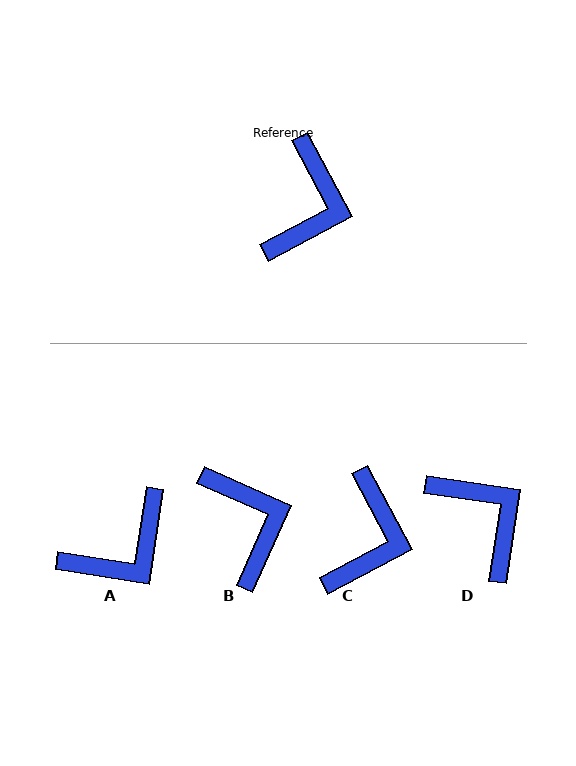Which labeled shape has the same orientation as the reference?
C.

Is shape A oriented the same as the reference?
No, it is off by about 37 degrees.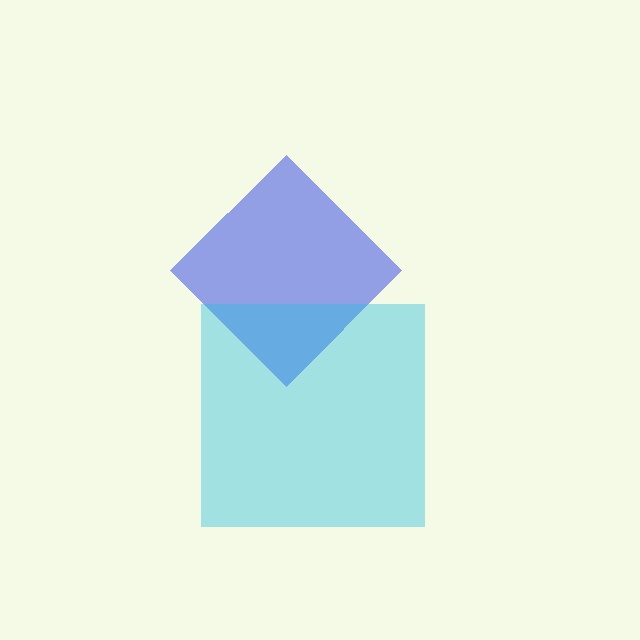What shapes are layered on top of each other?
The layered shapes are: a blue diamond, a cyan square.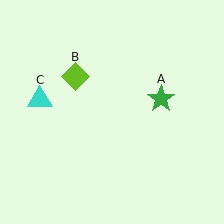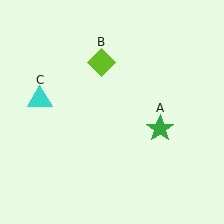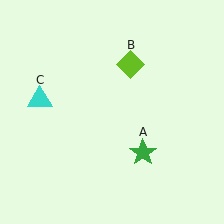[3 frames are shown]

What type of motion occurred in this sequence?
The green star (object A), lime diamond (object B) rotated clockwise around the center of the scene.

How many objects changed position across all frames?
2 objects changed position: green star (object A), lime diamond (object B).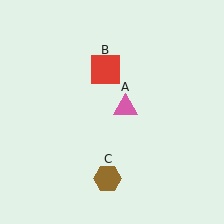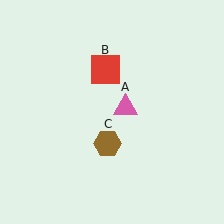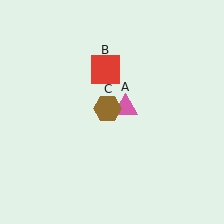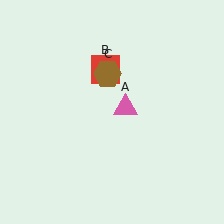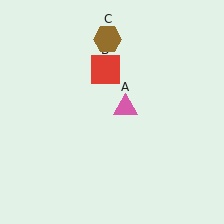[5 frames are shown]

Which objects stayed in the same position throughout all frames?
Pink triangle (object A) and red square (object B) remained stationary.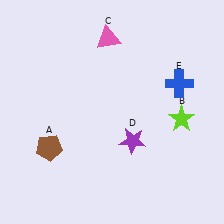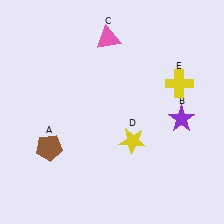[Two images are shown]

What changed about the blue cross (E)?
In Image 1, E is blue. In Image 2, it changed to yellow.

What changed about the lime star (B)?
In Image 1, B is lime. In Image 2, it changed to purple.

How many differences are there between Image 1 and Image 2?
There are 3 differences between the two images.